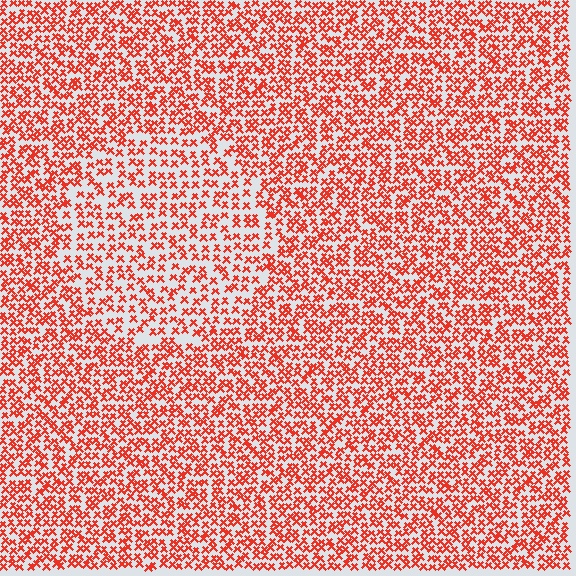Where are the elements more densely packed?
The elements are more densely packed outside the circle boundary.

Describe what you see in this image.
The image contains small red elements arranged at two different densities. A circle-shaped region is visible where the elements are less densely packed than the surrounding area.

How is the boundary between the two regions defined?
The boundary is defined by a change in element density (approximately 1.6x ratio). All elements are the same color, size, and shape.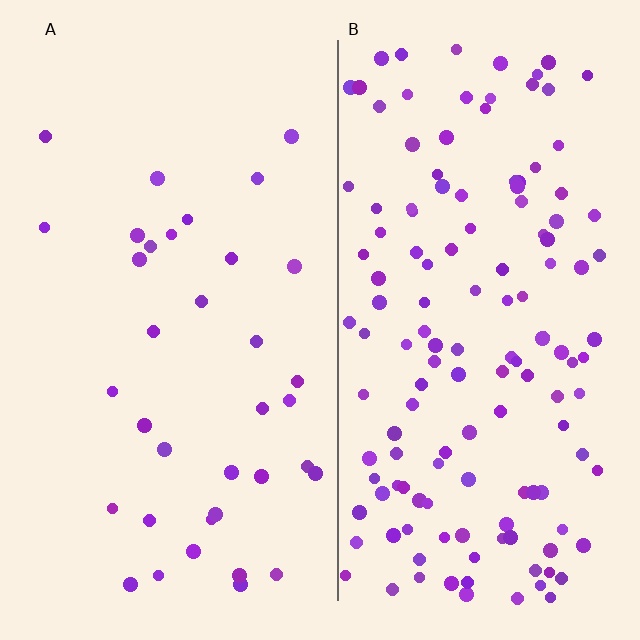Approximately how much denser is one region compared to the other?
Approximately 3.9× — region B over region A.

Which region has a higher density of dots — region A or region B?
B (the right).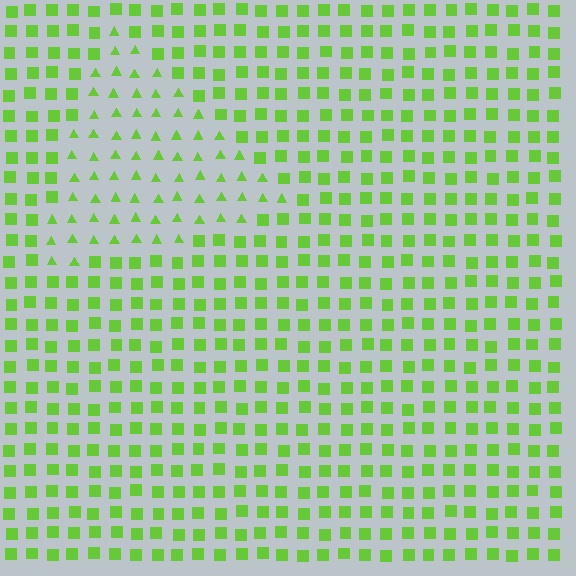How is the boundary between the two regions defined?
The boundary is defined by a change in element shape: triangles inside vs. squares outside. All elements share the same color and spacing.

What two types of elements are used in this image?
The image uses triangles inside the triangle region and squares outside it.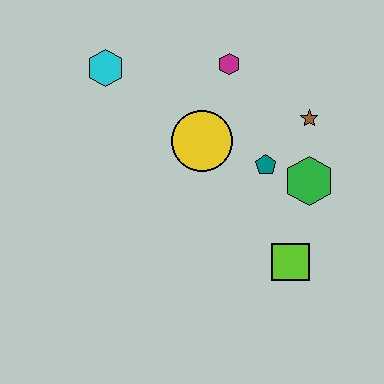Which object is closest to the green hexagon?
The teal pentagon is closest to the green hexagon.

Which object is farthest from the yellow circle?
The lime square is farthest from the yellow circle.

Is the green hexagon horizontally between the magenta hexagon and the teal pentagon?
No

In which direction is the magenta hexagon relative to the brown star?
The magenta hexagon is to the left of the brown star.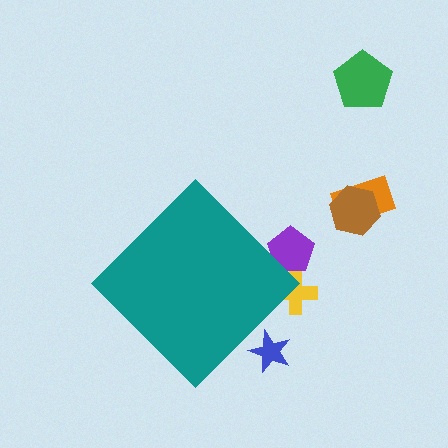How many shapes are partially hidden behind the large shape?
3 shapes are partially hidden.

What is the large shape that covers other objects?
A teal diamond.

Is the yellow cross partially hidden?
Yes, the yellow cross is partially hidden behind the teal diamond.